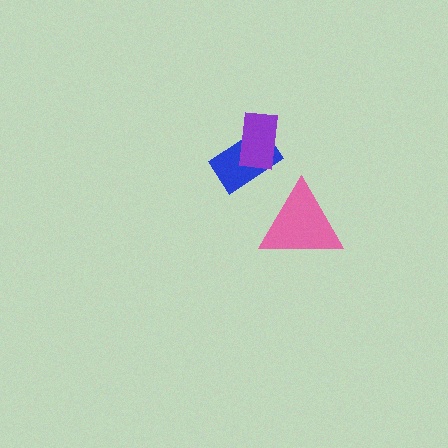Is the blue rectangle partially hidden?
Yes, it is partially covered by another shape.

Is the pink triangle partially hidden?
No, no other shape covers it.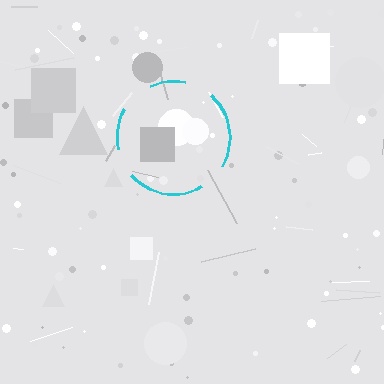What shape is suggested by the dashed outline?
The dashed outline suggests a circle.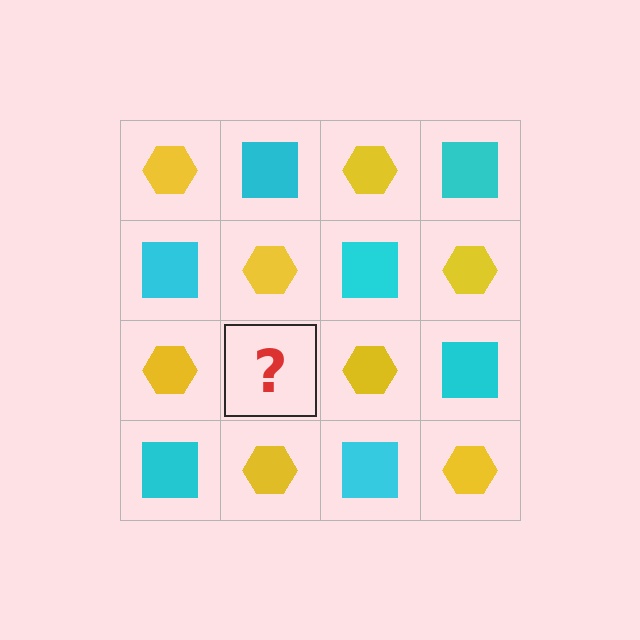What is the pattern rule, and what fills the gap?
The rule is that it alternates yellow hexagon and cyan square in a checkerboard pattern. The gap should be filled with a cyan square.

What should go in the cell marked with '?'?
The missing cell should contain a cyan square.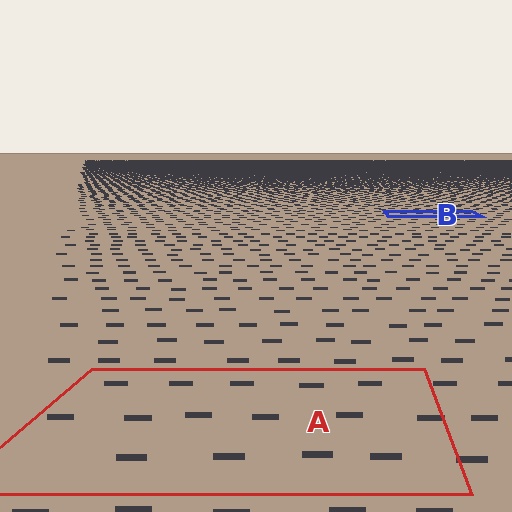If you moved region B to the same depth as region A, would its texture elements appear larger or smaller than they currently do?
They would appear larger. At a closer depth, the same texture elements are projected at a bigger on-screen size.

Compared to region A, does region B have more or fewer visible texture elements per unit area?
Region B has more texture elements per unit area — they are packed more densely because it is farther away.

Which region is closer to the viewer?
Region A is closer. The texture elements there are larger and more spread out.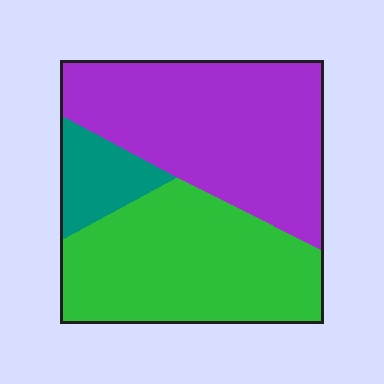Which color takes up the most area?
Purple, at roughly 45%.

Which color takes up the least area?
Teal, at roughly 10%.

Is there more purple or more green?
Purple.